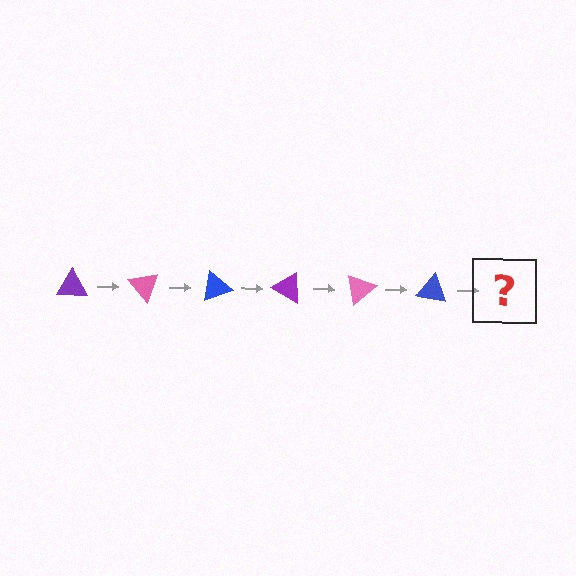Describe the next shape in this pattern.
It should be a purple triangle, rotated 300 degrees from the start.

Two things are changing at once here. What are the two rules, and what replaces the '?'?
The two rules are that it rotates 50 degrees each step and the color cycles through purple, pink, and blue. The '?' should be a purple triangle, rotated 300 degrees from the start.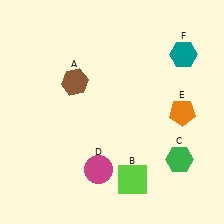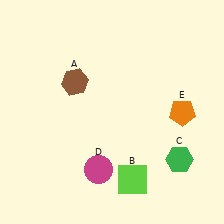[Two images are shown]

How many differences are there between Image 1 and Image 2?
There is 1 difference between the two images.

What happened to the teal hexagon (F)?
The teal hexagon (F) was removed in Image 2. It was in the top-right area of Image 1.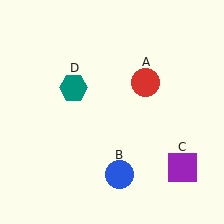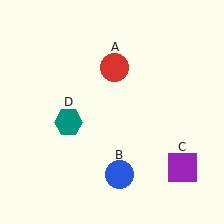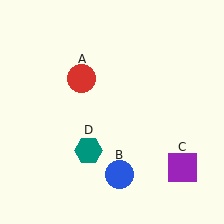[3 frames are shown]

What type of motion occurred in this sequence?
The red circle (object A), teal hexagon (object D) rotated counterclockwise around the center of the scene.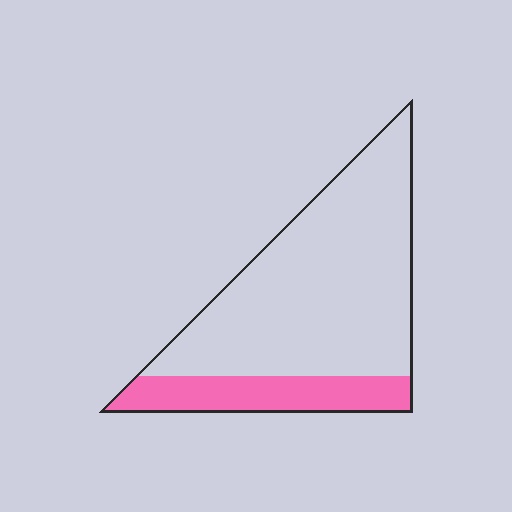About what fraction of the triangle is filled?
About one fifth (1/5).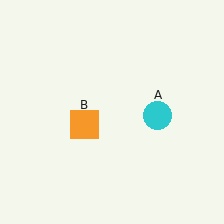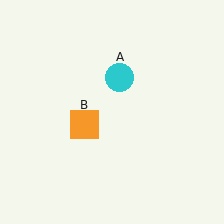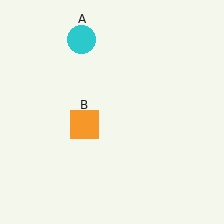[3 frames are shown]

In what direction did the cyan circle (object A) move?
The cyan circle (object A) moved up and to the left.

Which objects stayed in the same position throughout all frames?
Orange square (object B) remained stationary.